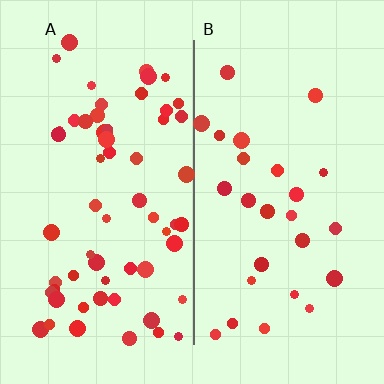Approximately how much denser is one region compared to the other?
Approximately 2.3× — region A over region B.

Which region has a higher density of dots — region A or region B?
A (the left).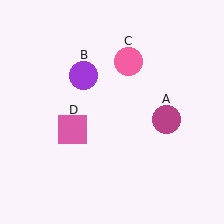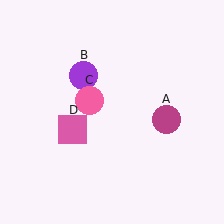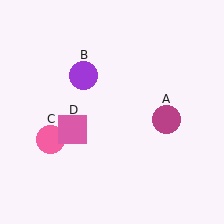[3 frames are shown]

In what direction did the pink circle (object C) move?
The pink circle (object C) moved down and to the left.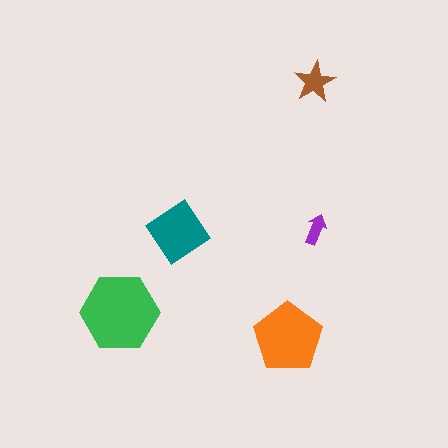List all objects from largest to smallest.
The green hexagon, the orange pentagon, the teal diamond, the brown star, the purple arrow.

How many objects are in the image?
There are 5 objects in the image.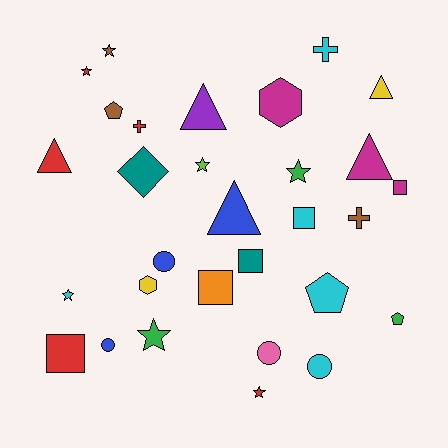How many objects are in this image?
There are 30 objects.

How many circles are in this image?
There are 4 circles.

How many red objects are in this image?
There are 5 red objects.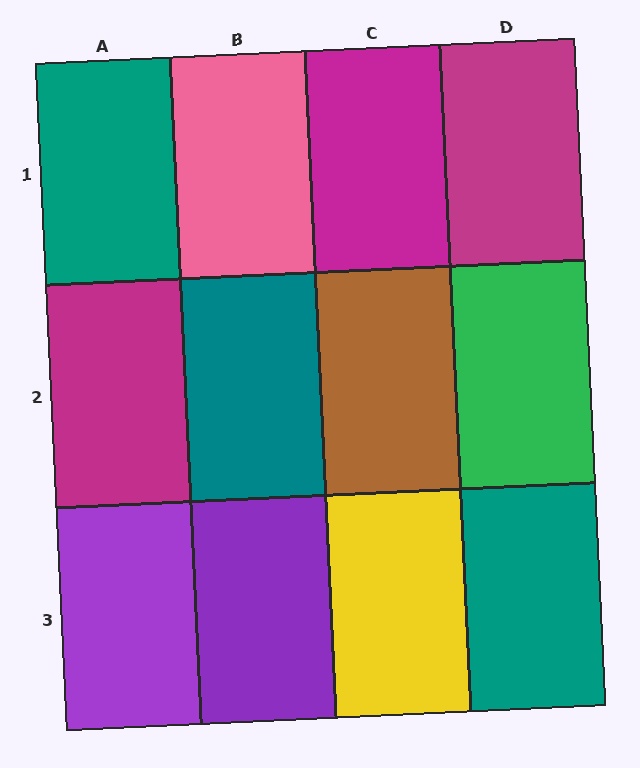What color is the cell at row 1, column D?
Magenta.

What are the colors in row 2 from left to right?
Magenta, teal, brown, green.